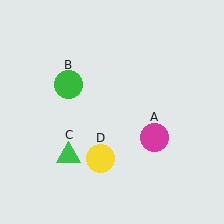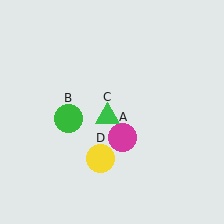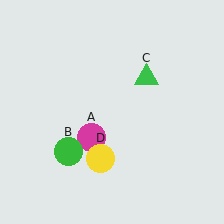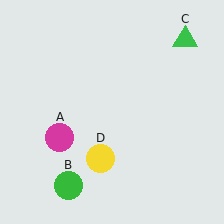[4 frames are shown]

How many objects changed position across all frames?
3 objects changed position: magenta circle (object A), green circle (object B), green triangle (object C).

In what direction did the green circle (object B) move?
The green circle (object B) moved down.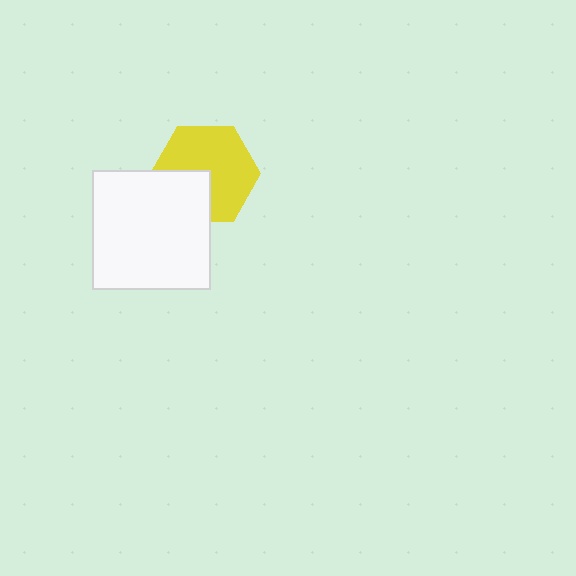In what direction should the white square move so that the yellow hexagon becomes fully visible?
The white square should move toward the lower-left. That is the shortest direction to clear the overlap and leave the yellow hexagon fully visible.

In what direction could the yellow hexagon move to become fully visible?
The yellow hexagon could move toward the upper-right. That would shift it out from behind the white square entirely.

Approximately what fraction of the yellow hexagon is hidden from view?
Roughly 32% of the yellow hexagon is hidden behind the white square.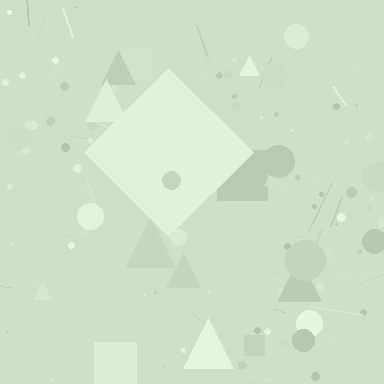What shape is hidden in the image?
A diamond is hidden in the image.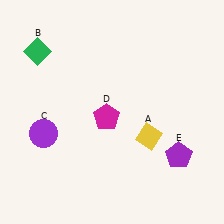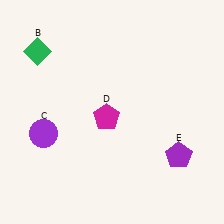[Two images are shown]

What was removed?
The yellow diamond (A) was removed in Image 2.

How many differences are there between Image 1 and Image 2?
There is 1 difference between the two images.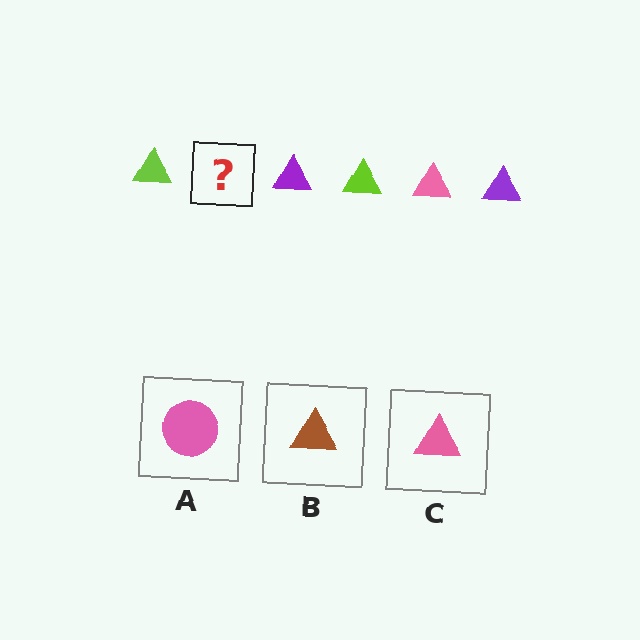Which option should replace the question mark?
Option C.